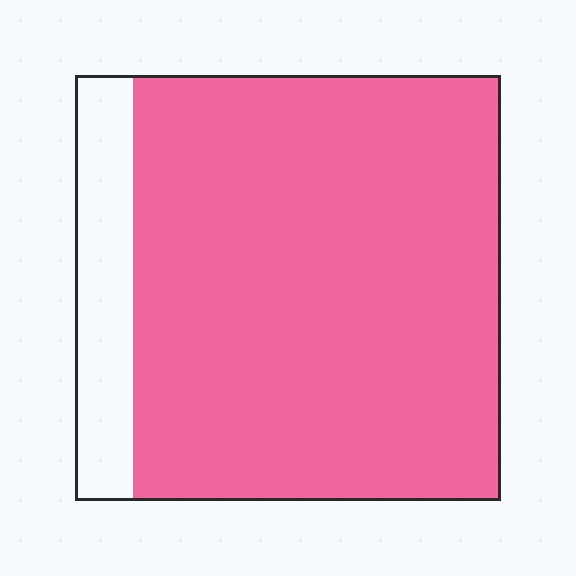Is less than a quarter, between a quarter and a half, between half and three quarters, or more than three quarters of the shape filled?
More than three quarters.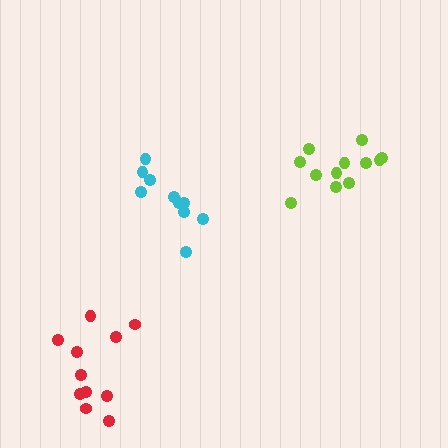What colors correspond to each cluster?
The clusters are colored: cyan, lime, red.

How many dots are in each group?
Group 1: 10 dots, Group 2: 12 dots, Group 3: 11 dots (33 total).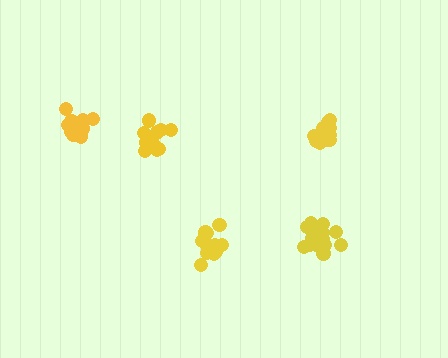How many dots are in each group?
Group 1: 17 dots, Group 2: 12 dots, Group 3: 14 dots, Group 4: 13 dots, Group 5: 12 dots (68 total).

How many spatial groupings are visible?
There are 5 spatial groupings.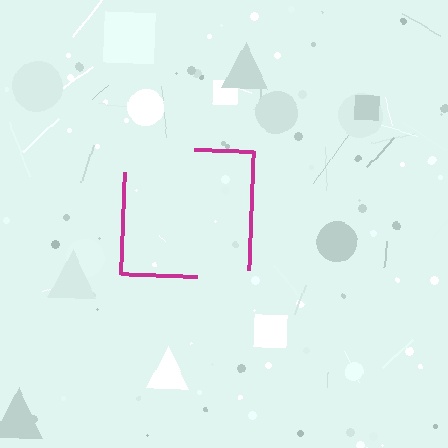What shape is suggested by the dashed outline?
The dashed outline suggests a square.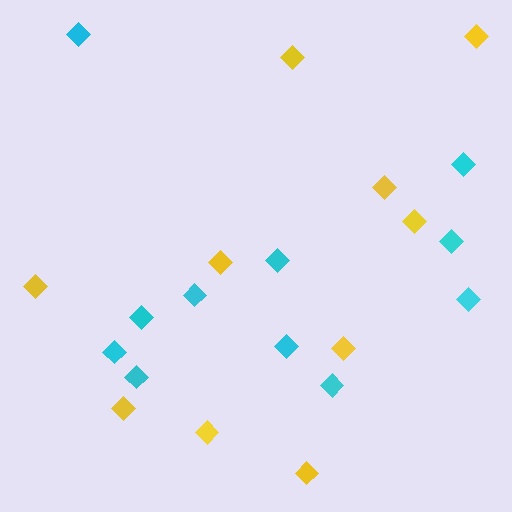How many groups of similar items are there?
There are 2 groups: one group of cyan diamonds (11) and one group of yellow diamonds (10).